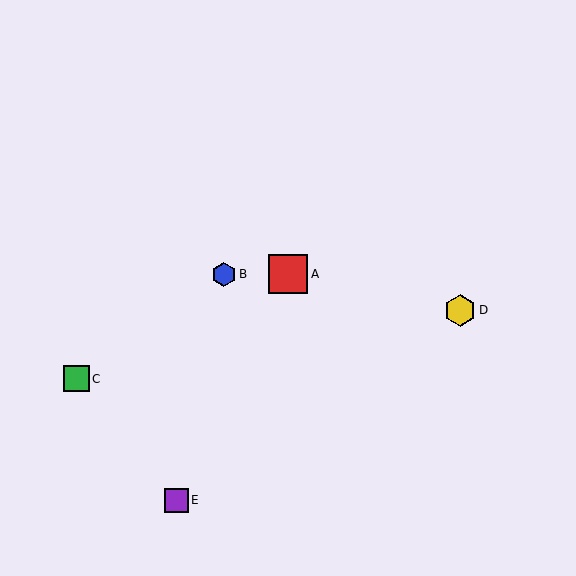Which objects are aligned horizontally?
Objects A, B are aligned horizontally.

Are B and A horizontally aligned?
Yes, both are at y≈274.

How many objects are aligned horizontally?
2 objects (A, B) are aligned horizontally.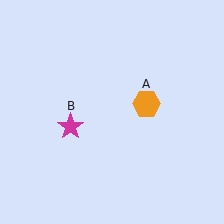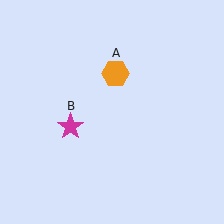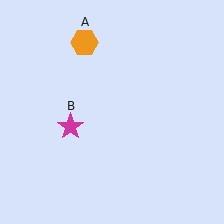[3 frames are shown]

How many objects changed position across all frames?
1 object changed position: orange hexagon (object A).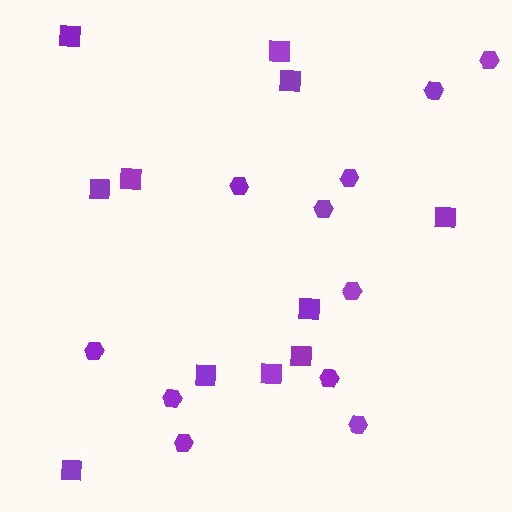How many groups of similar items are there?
There are 2 groups: one group of hexagons (11) and one group of squares (11).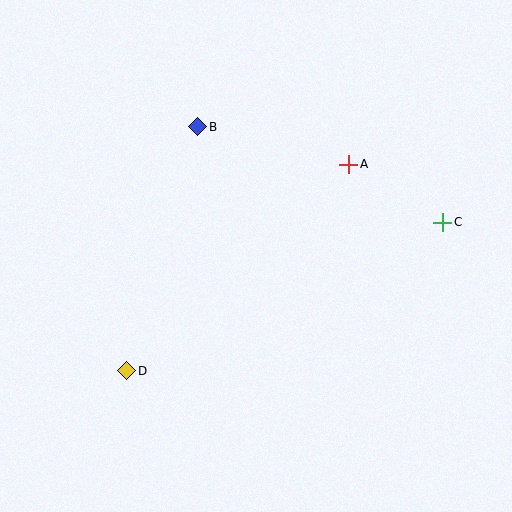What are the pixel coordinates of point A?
Point A is at (349, 164).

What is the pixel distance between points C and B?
The distance between C and B is 263 pixels.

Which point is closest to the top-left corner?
Point B is closest to the top-left corner.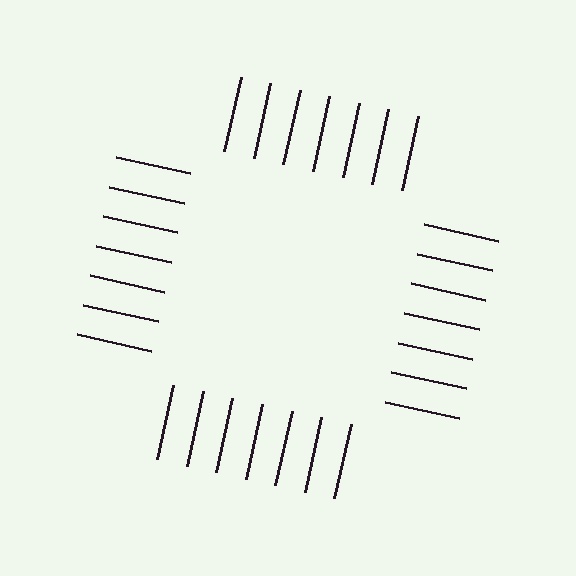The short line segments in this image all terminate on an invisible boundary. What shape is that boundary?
An illusory square — the line segments terminate on its edges but no continuous stroke is drawn.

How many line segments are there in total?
28 — 7 along each of the 4 edges.